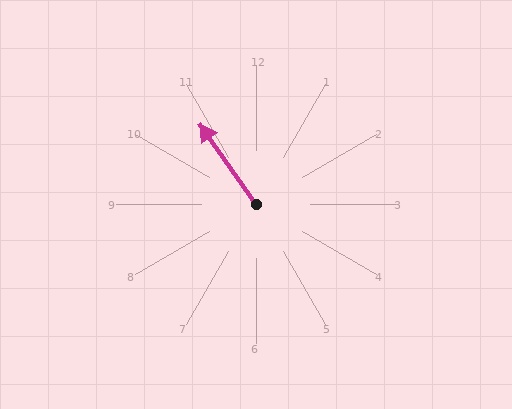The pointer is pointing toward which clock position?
Roughly 11 o'clock.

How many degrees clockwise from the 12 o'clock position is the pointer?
Approximately 325 degrees.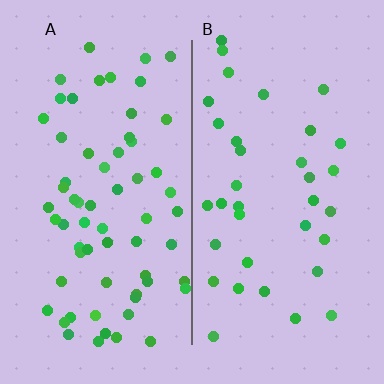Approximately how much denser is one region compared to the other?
Approximately 1.8× — region A over region B.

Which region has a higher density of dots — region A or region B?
A (the left).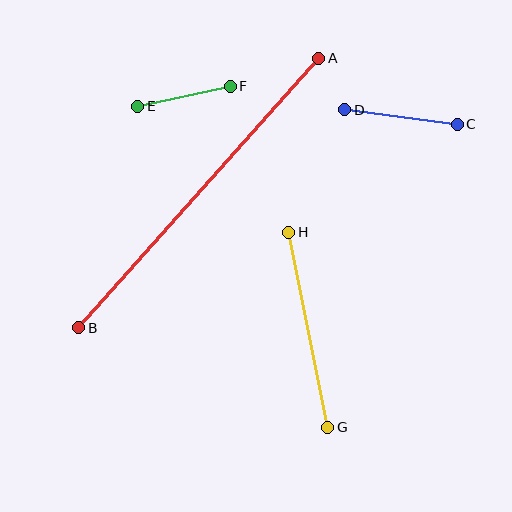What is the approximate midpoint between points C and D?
The midpoint is at approximately (401, 117) pixels.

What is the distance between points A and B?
The distance is approximately 361 pixels.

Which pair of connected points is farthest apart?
Points A and B are farthest apart.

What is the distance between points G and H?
The distance is approximately 199 pixels.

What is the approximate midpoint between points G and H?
The midpoint is at approximately (308, 330) pixels.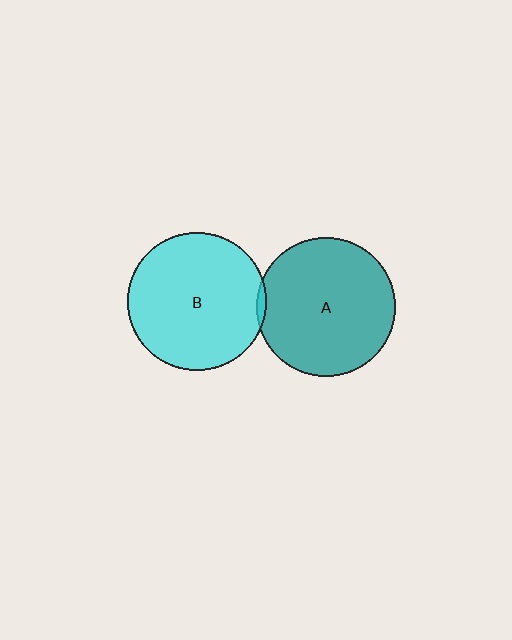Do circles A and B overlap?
Yes.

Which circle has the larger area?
Circle A (teal).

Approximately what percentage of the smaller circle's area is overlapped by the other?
Approximately 5%.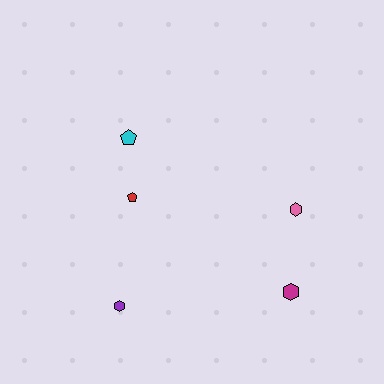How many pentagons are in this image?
There are 2 pentagons.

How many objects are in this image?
There are 5 objects.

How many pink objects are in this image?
There is 1 pink object.